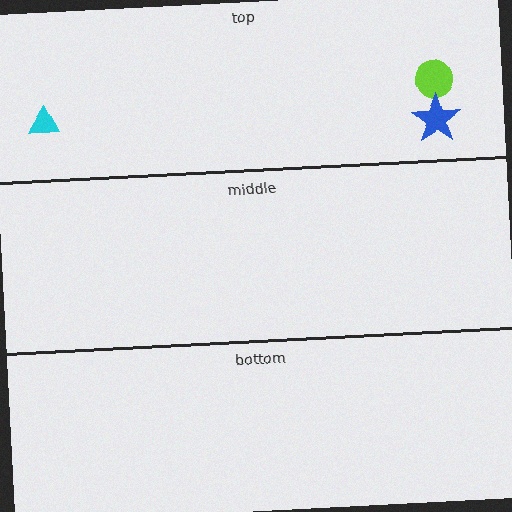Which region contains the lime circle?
The top region.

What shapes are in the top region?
The cyan triangle, the lime circle, the blue star.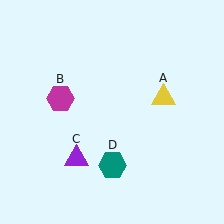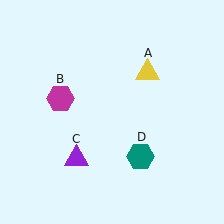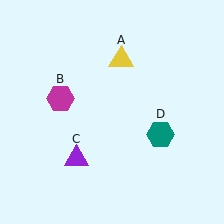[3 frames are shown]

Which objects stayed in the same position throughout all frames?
Magenta hexagon (object B) and purple triangle (object C) remained stationary.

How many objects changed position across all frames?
2 objects changed position: yellow triangle (object A), teal hexagon (object D).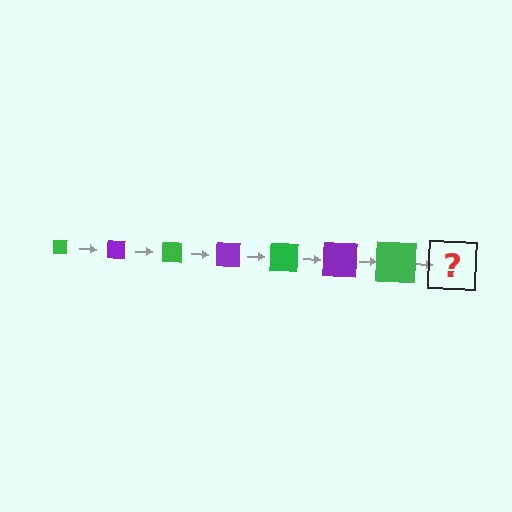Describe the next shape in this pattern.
It should be a purple square, larger than the previous one.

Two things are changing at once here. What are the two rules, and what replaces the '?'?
The two rules are that the square grows larger each step and the color cycles through green and purple. The '?' should be a purple square, larger than the previous one.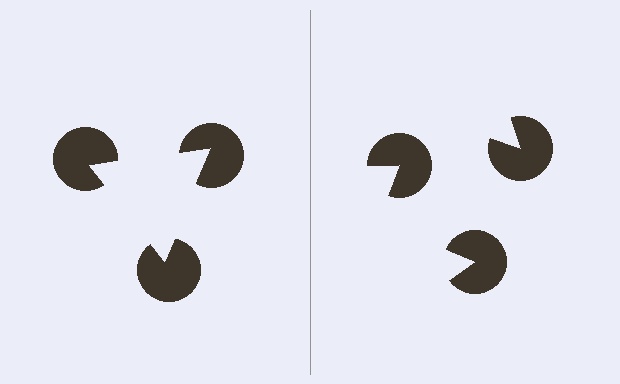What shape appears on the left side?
An illusory triangle.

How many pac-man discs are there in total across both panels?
6 — 3 on each side.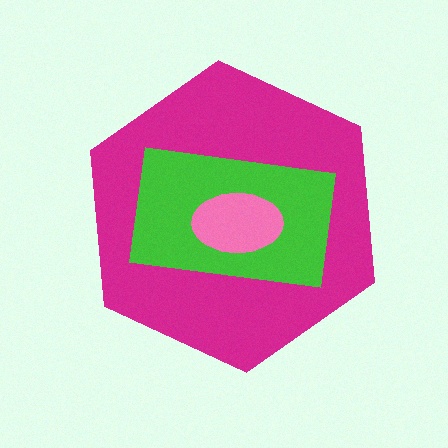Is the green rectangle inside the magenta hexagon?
Yes.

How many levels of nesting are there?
3.